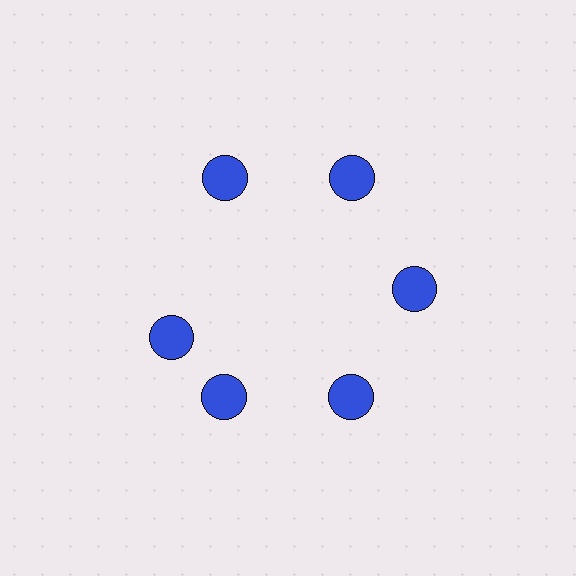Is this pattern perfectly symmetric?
No. The 6 blue circles are arranged in a ring, but one element near the 9 o'clock position is rotated out of alignment along the ring, breaking the 6-fold rotational symmetry.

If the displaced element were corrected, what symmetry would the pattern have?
It would have 6-fold rotational symmetry — the pattern would map onto itself every 60 degrees.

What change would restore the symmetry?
The symmetry would be restored by rotating it back into even spacing with its neighbors so that all 6 circles sit at equal angles and equal distance from the center.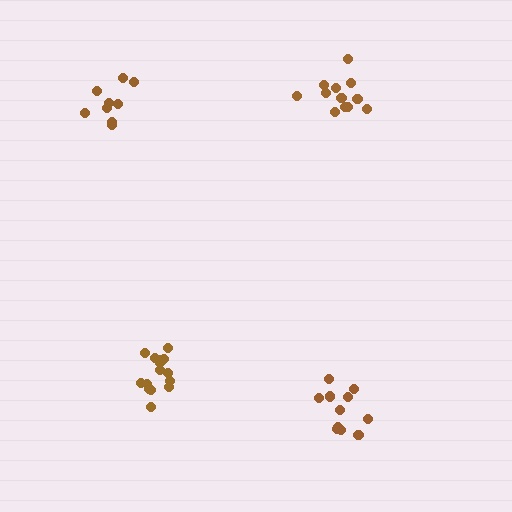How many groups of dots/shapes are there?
There are 4 groups.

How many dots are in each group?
Group 1: 9 dots, Group 2: 12 dots, Group 3: 11 dots, Group 4: 15 dots (47 total).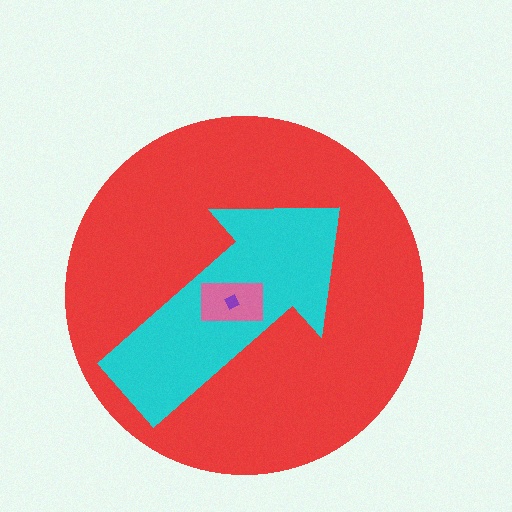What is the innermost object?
The purple diamond.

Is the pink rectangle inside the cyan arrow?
Yes.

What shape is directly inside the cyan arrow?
The pink rectangle.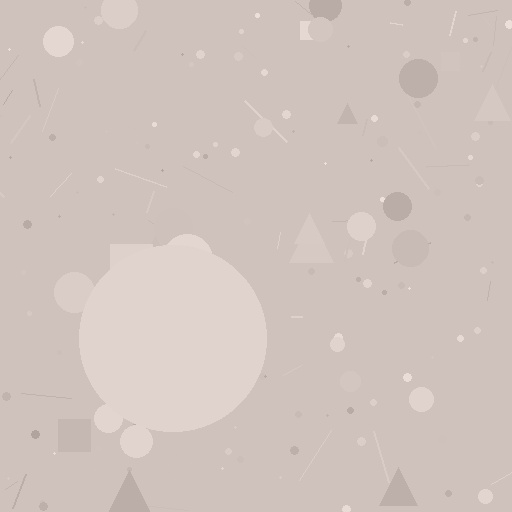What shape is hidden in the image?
A circle is hidden in the image.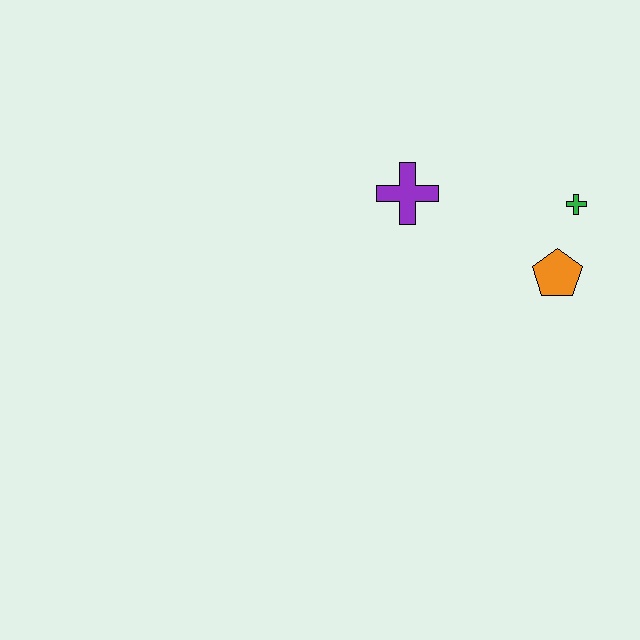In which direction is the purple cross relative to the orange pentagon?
The purple cross is to the left of the orange pentagon.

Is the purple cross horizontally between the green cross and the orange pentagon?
No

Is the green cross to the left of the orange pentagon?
No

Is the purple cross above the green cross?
Yes